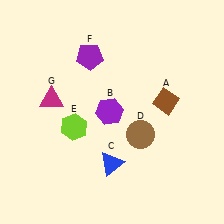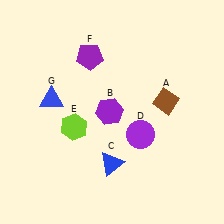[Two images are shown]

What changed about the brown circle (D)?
In Image 1, D is brown. In Image 2, it changed to purple.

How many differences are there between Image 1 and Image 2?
There are 2 differences between the two images.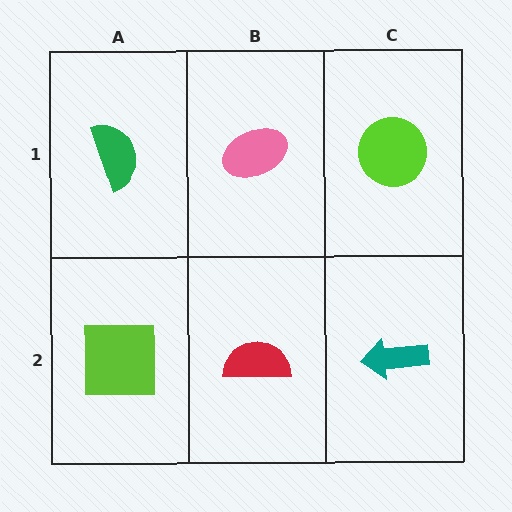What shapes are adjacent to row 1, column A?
A lime square (row 2, column A), a pink ellipse (row 1, column B).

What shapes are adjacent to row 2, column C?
A lime circle (row 1, column C), a red semicircle (row 2, column B).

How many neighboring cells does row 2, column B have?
3.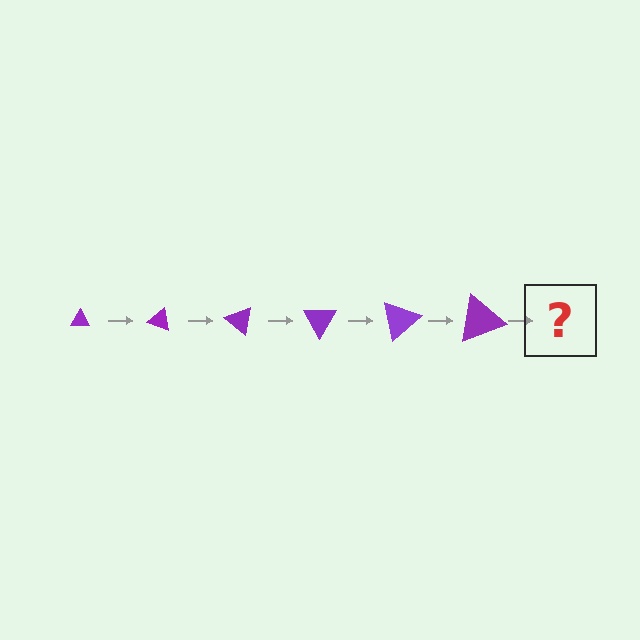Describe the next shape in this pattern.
It should be a triangle, larger than the previous one and rotated 120 degrees from the start.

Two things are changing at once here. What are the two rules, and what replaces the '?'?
The two rules are that the triangle grows larger each step and it rotates 20 degrees each step. The '?' should be a triangle, larger than the previous one and rotated 120 degrees from the start.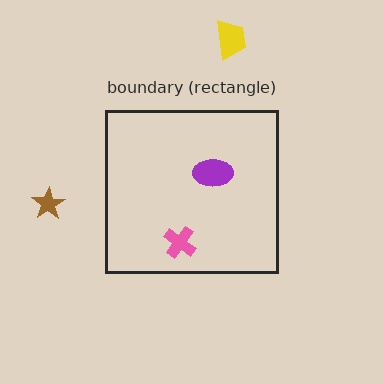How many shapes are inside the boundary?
2 inside, 2 outside.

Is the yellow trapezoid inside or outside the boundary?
Outside.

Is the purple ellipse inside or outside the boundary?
Inside.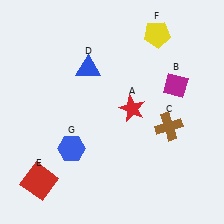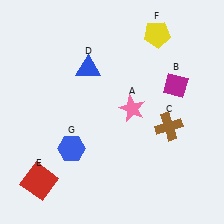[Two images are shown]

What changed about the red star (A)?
In Image 1, A is red. In Image 2, it changed to pink.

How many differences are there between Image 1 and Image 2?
There is 1 difference between the two images.